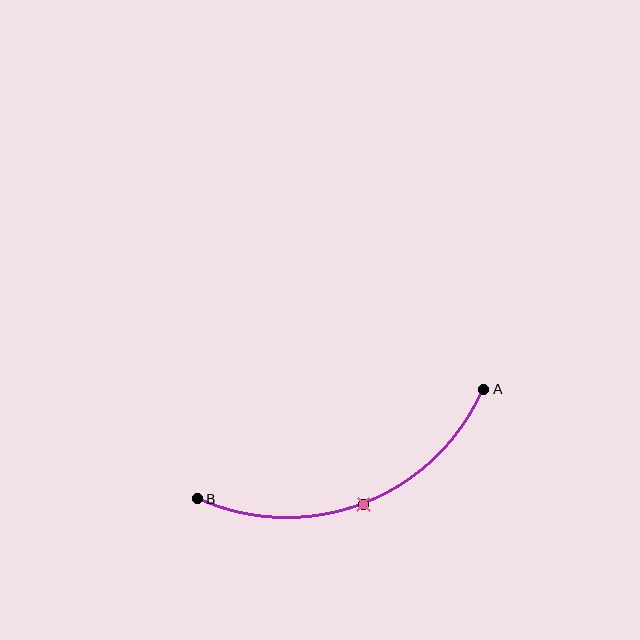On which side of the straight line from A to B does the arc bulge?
The arc bulges below the straight line connecting A and B.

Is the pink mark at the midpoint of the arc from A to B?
Yes. The pink mark lies on the arc at equal arc-length from both A and B — it is the arc midpoint.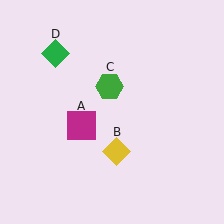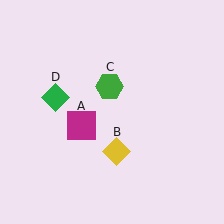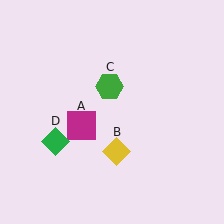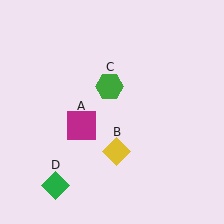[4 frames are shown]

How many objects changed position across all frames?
1 object changed position: green diamond (object D).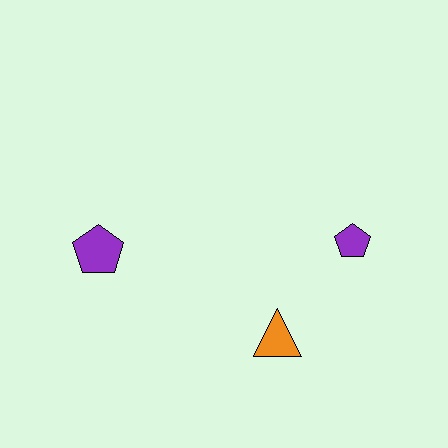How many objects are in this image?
There are 3 objects.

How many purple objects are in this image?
There are 2 purple objects.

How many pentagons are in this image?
There are 2 pentagons.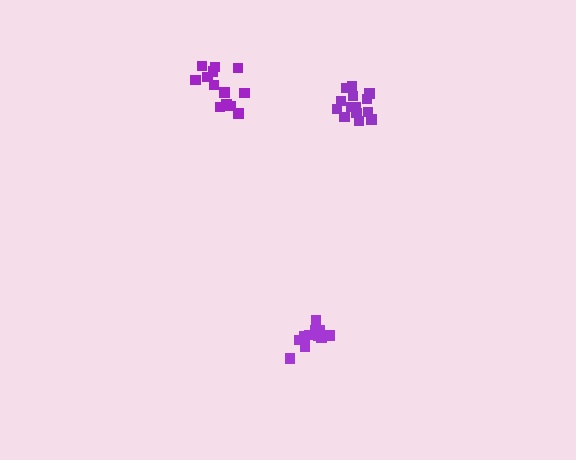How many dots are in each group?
Group 1: 11 dots, Group 2: 15 dots, Group 3: 13 dots (39 total).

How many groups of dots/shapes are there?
There are 3 groups.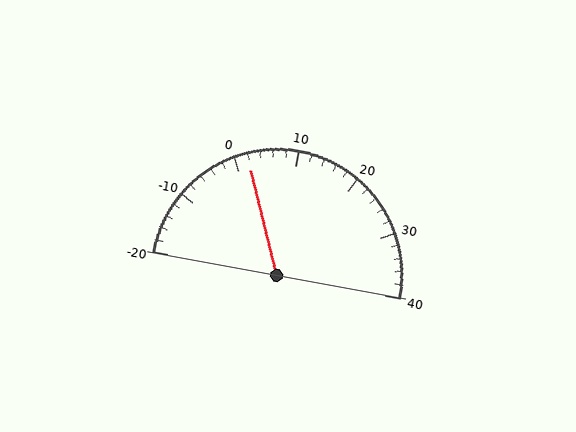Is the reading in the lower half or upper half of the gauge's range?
The reading is in the lower half of the range (-20 to 40).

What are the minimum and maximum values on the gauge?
The gauge ranges from -20 to 40.